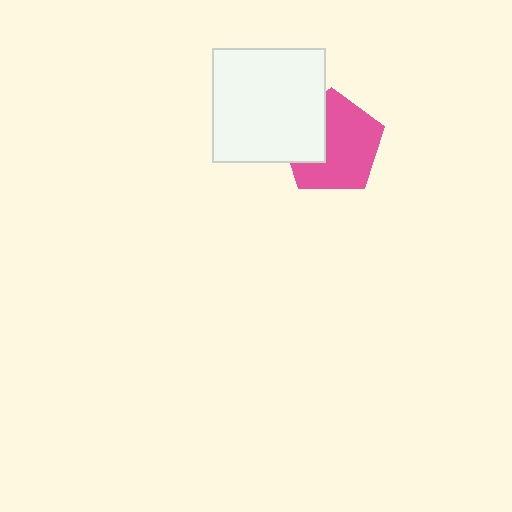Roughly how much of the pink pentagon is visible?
Most of it is visible (roughly 69%).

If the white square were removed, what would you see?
You would see the complete pink pentagon.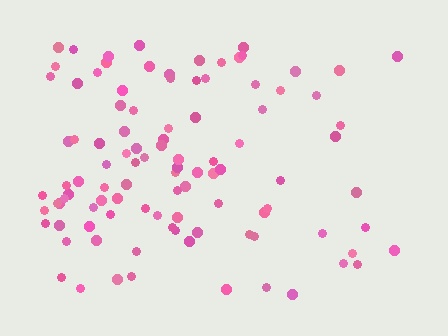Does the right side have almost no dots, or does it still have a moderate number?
Still a moderate number, just noticeably fewer than the left.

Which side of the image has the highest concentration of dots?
The left.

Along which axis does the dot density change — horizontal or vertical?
Horizontal.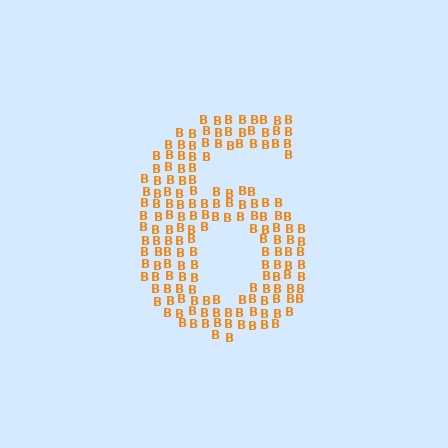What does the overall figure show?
The overall figure shows the digit 6.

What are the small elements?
The small elements are letter B's.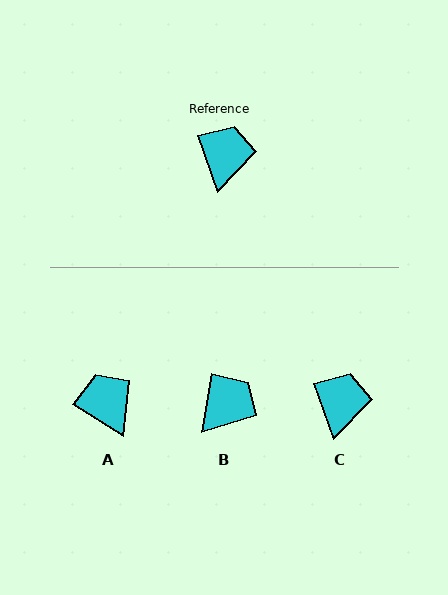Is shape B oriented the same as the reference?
No, it is off by about 29 degrees.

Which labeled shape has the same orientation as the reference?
C.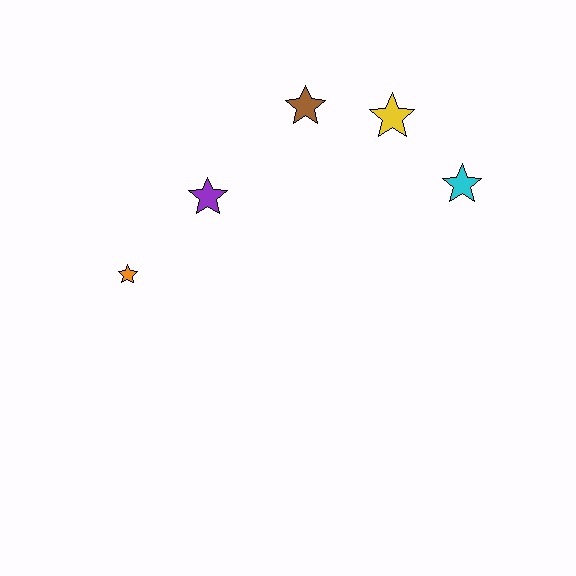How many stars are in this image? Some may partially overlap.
There are 5 stars.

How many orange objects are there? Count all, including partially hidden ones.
There is 1 orange object.